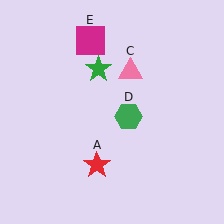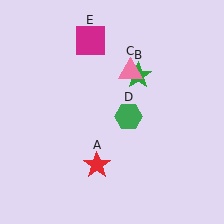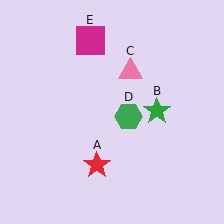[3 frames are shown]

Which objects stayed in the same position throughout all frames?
Red star (object A) and pink triangle (object C) and green hexagon (object D) and magenta square (object E) remained stationary.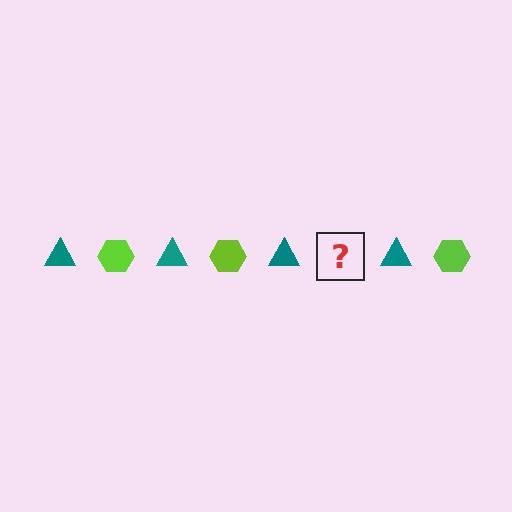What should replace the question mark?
The question mark should be replaced with a lime hexagon.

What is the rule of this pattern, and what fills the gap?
The rule is that the pattern alternates between teal triangle and lime hexagon. The gap should be filled with a lime hexagon.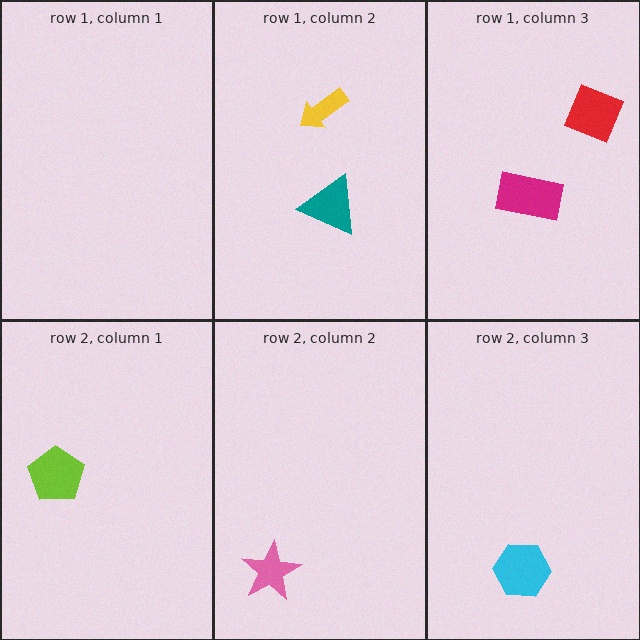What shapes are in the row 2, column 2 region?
The pink star.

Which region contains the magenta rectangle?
The row 1, column 3 region.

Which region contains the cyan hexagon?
The row 2, column 3 region.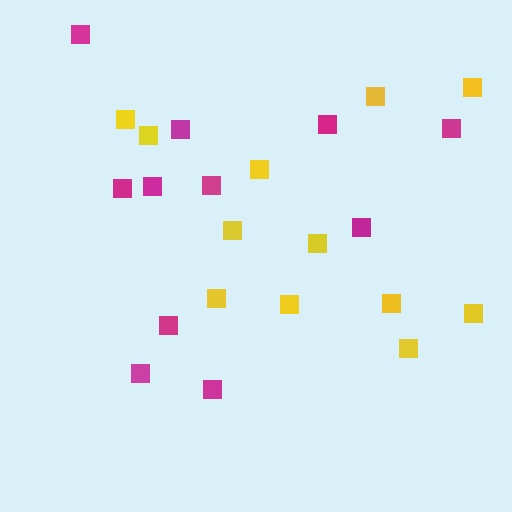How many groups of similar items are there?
There are 2 groups: one group of magenta squares (11) and one group of yellow squares (12).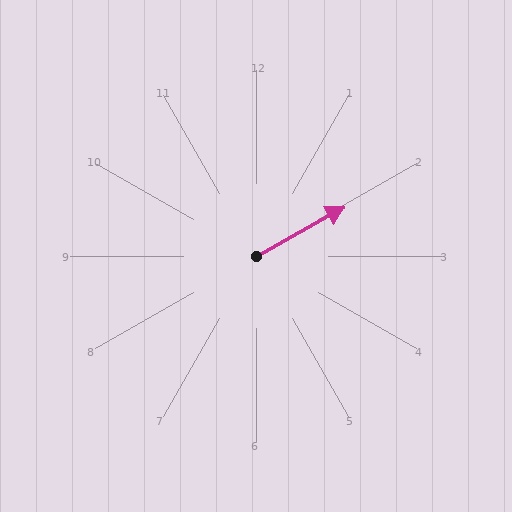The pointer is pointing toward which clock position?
Roughly 2 o'clock.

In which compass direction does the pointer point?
Northeast.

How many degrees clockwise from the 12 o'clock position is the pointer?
Approximately 61 degrees.